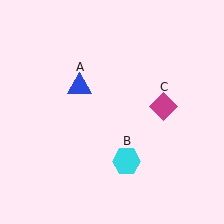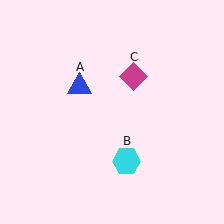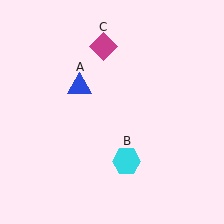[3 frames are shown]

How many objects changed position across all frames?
1 object changed position: magenta diamond (object C).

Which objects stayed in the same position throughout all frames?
Blue triangle (object A) and cyan hexagon (object B) remained stationary.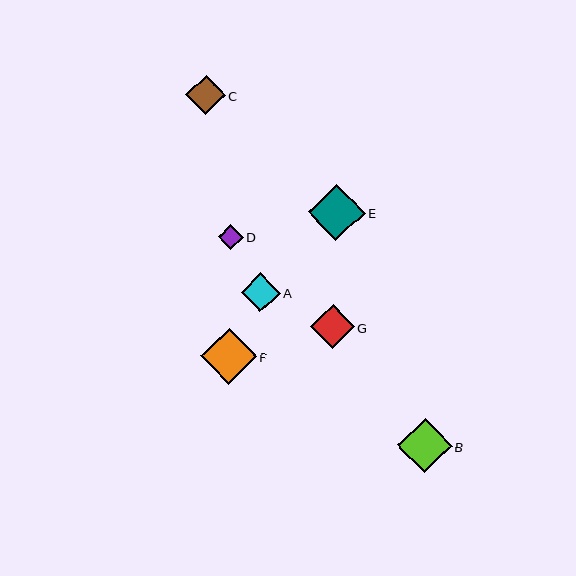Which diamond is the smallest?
Diamond D is the smallest with a size of approximately 25 pixels.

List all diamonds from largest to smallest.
From largest to smallest: E, F, B, G, C, A, D.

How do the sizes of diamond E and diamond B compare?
Diamond E and diamond B are approximately the same size.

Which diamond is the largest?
Diamond E is the largest with a size of approximately 56 pixels.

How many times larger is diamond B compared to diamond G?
Diamond B is approximately 1.2 times the size of diamond G.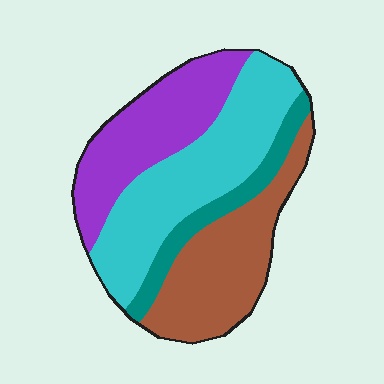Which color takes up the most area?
Cyan, at roughly 35%.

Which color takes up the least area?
Teal, at roughly 10%.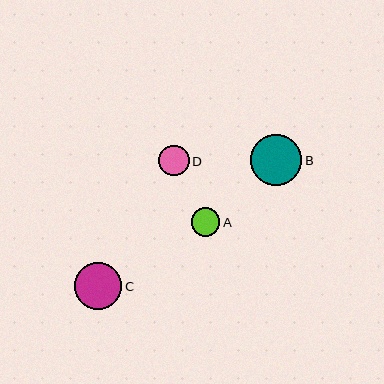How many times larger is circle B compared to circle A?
Circle B is approximately 1.8 times the size of circle A.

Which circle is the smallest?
Circle A is the smallest with a size of approximately 29 pixels.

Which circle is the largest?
Circle B is the largest with a size of approximately 51 pixels.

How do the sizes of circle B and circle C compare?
Circle B and circle C are approximately the same size.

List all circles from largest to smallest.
From largest to smallest: B, C, D, A.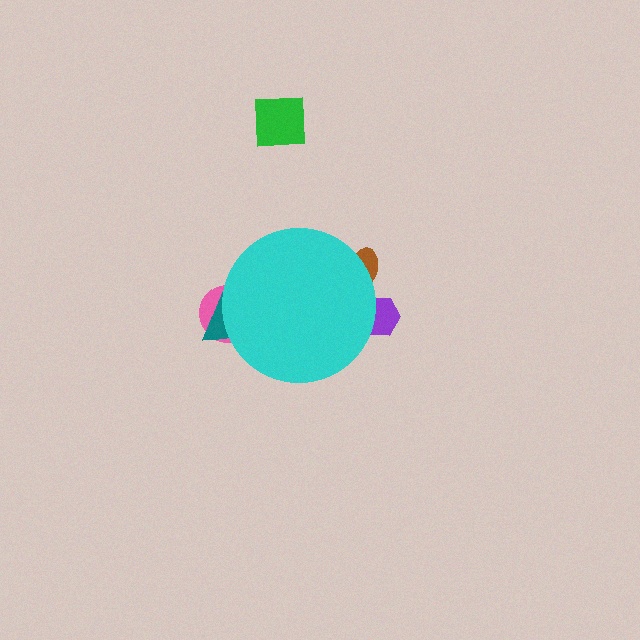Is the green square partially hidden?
No, the green square is fully visible.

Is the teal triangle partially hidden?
Yes, the teal triangle is partially hidden behind the cyan circle.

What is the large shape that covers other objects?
A cyan circle.